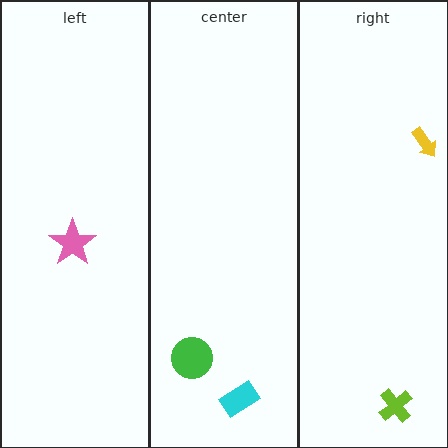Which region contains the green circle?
The center region.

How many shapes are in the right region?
2.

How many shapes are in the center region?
2.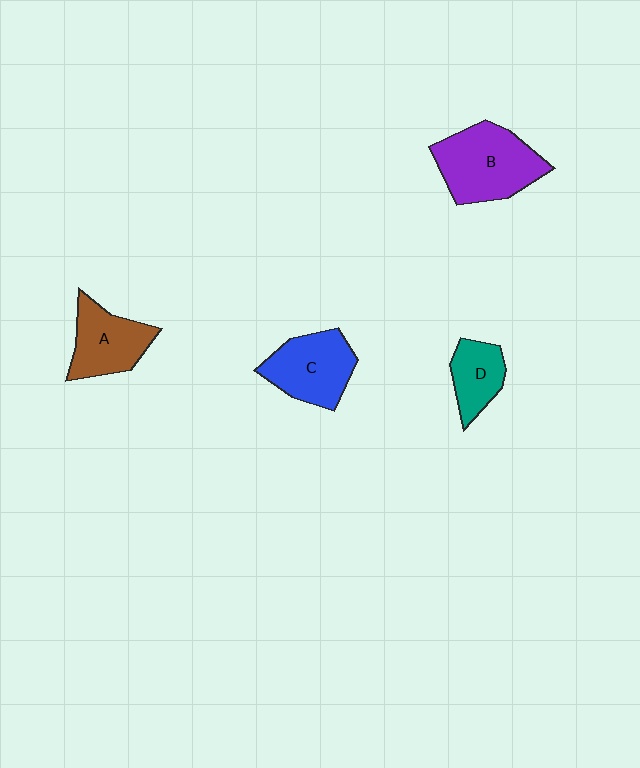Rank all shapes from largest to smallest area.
From largest to smallest: B (purple), C (blue), A (brown), D (teal).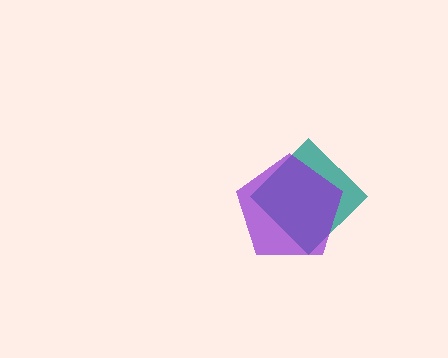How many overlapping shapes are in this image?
There are 2 overlapping shapes in the image.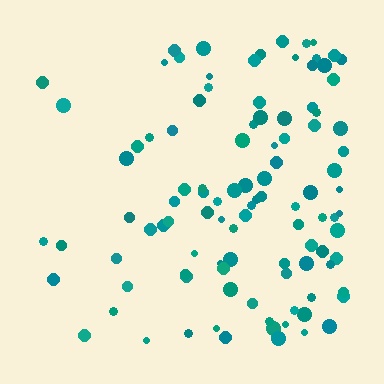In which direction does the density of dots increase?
From left to right, with the right side densest.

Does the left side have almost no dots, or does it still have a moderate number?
Still a moderate number, just noticeably fewer than the right.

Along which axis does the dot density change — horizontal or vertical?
Horizontal.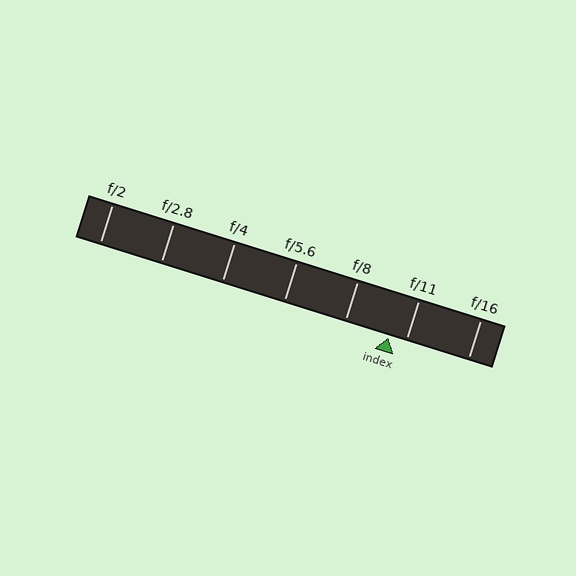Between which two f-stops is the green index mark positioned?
The index mark is between f/8 and f/11.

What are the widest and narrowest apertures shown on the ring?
The widest aperture shown is f/2 and the narrowest is f/16.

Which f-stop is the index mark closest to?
The index mark is closest to f/11.